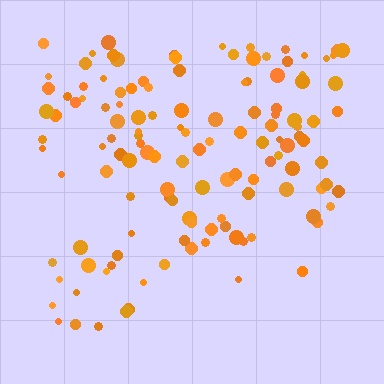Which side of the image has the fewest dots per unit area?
The bottom.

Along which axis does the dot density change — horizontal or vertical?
Vertical.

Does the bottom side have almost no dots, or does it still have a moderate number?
Still a moderate number, just noticeably fewer than the top.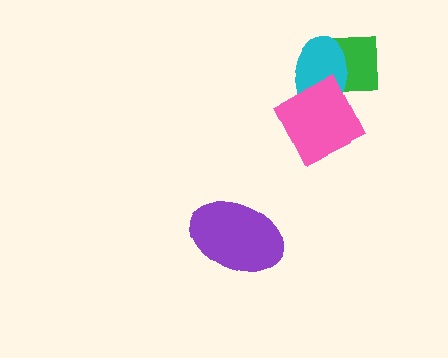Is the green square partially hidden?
Yes, it is partially covered by another shape.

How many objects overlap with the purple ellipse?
0 objects overlap with the purple ellipse.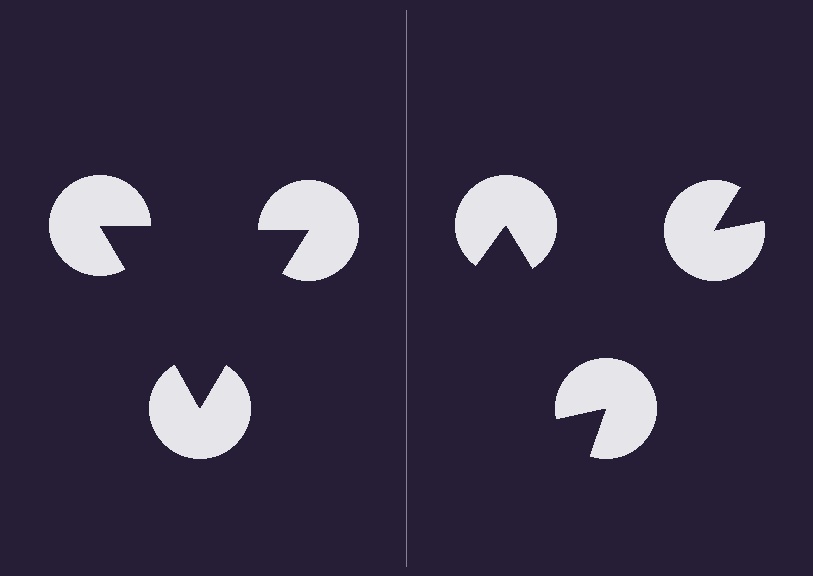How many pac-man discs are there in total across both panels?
6 — 3 on each side.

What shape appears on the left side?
An illusory triangle.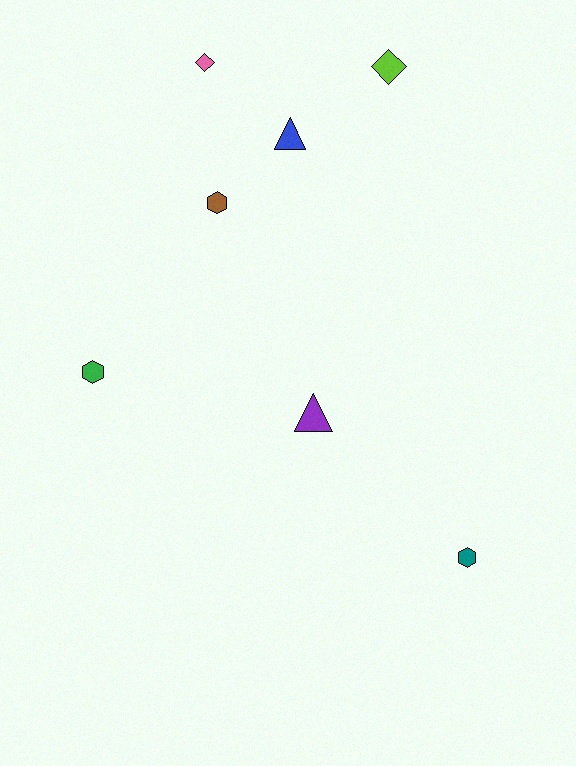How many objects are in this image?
There are 7 objects.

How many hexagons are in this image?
There are 3 hexagons.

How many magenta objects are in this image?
There are no magenta objects.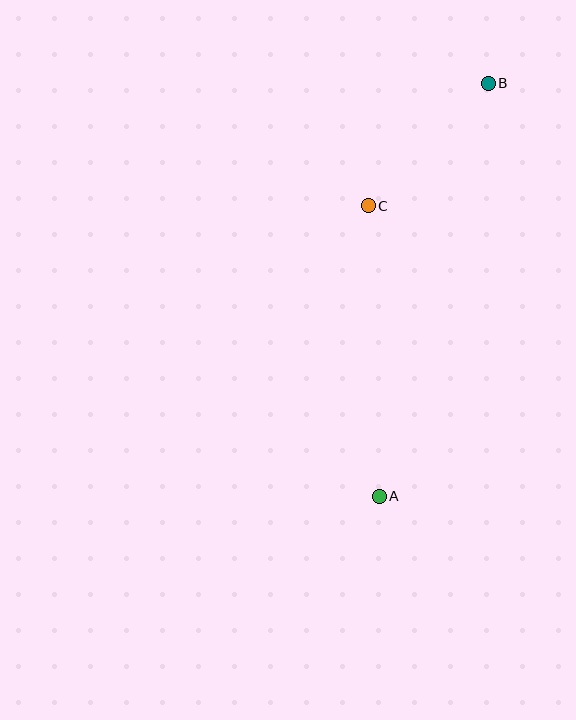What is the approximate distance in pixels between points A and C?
The distance between A and C is approximately 291 pixels.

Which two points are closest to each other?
Points B and C are closest to each other.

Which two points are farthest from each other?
Points A and B are farthest from each other.